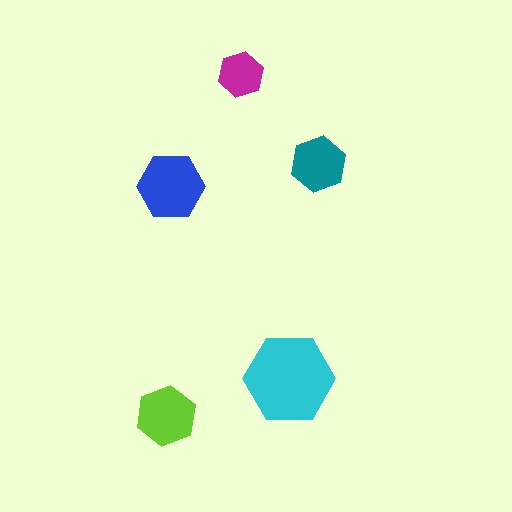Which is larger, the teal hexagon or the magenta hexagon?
The teal one.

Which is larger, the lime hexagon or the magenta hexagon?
The lime one.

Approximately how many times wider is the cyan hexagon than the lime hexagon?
About 1.5 times wider.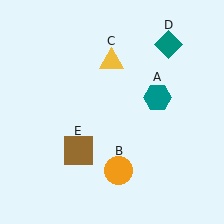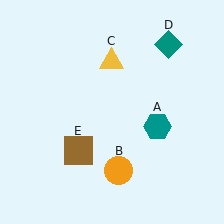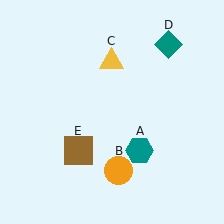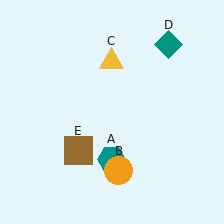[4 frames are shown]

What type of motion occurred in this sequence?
The teal hexagon (object A) rotated clockwise around the center of the scene.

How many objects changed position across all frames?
1 object changed position: teal hexagon (object A).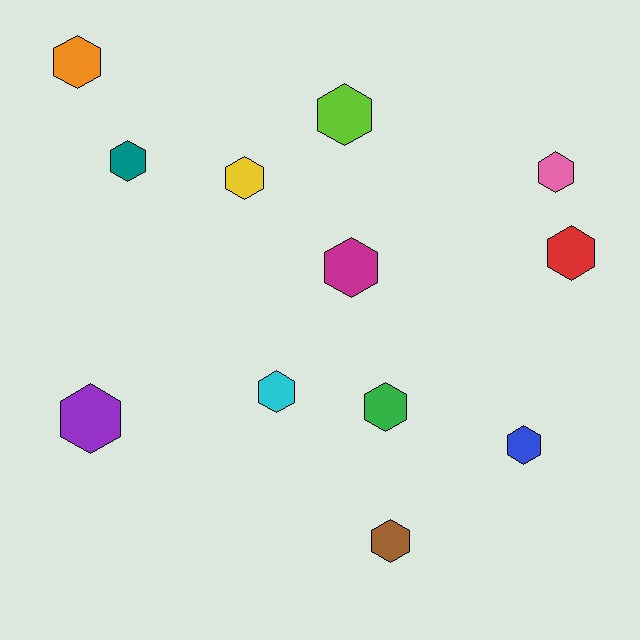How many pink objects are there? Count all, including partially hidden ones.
There is 1 pink object.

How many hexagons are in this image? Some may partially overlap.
There are 12 hexagons.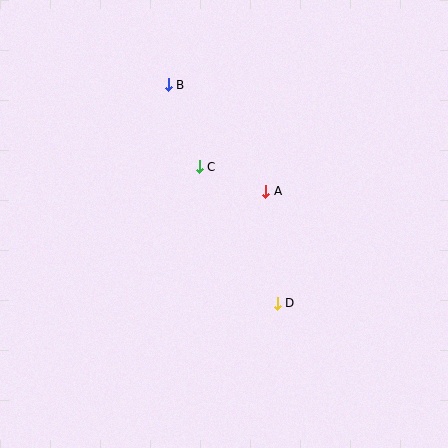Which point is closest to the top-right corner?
Point A is closest to the top-right corner.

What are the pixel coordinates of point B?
Point B is at (168, 85).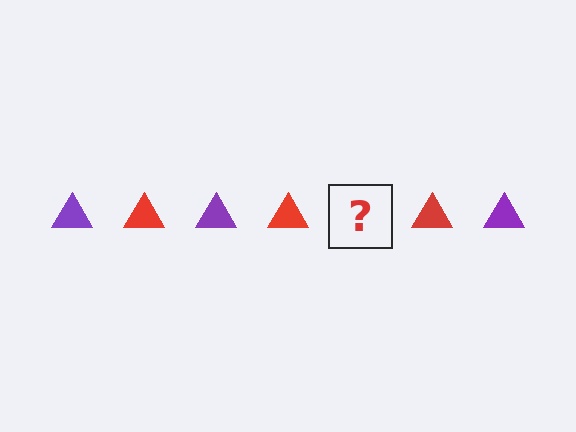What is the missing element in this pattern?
The missing element is a purple triangle.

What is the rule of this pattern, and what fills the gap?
The rule is that the pattern cycles through purple, red triangles. The gap should be filled with a purple triangle.